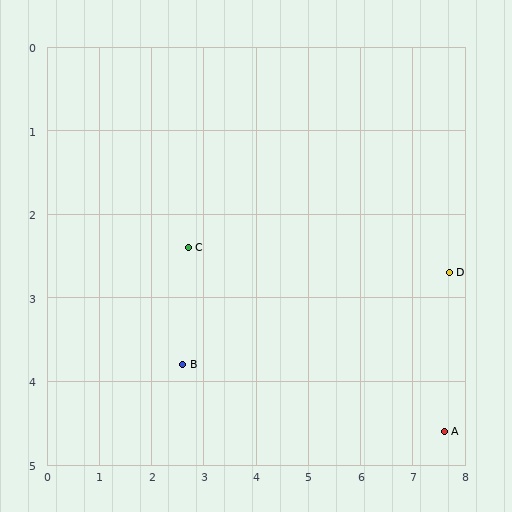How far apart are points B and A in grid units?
Points B and A are about 5.1 grid units apart.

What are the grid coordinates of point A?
Point A is at approximately (7.6, 4.6).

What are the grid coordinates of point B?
Point B is at approximately (2.6, 3.8).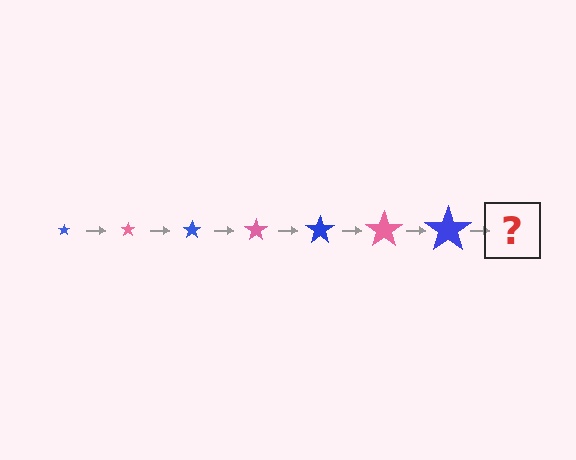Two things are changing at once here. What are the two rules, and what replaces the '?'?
The two rules are that the star grows larger each step and the color cycles through blue and pink. The '?' should be a pink star, larger than the previous one.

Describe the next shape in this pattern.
It should be a pink star, larger than the previous one.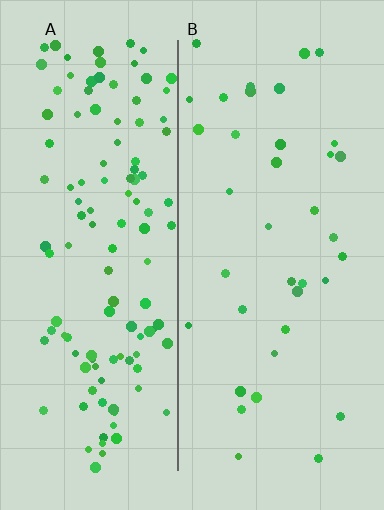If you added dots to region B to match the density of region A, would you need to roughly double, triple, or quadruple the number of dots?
Approximately triple.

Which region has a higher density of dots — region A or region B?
A (the left).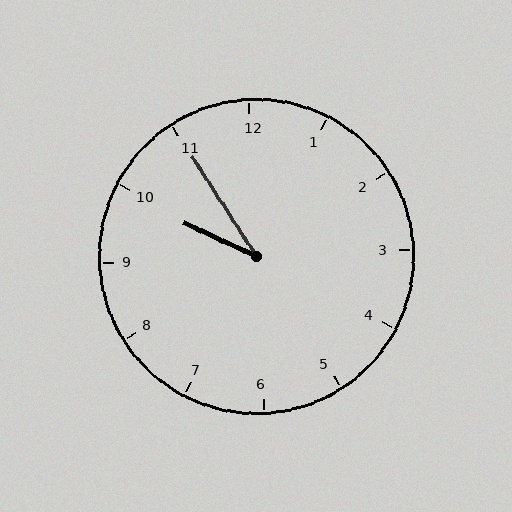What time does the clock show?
9:55.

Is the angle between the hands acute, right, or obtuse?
It is acute.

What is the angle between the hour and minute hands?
Approximately 32 degrees.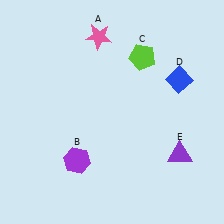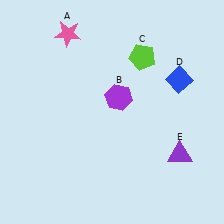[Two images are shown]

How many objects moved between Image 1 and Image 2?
2 objects moved between the two images.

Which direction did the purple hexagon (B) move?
The purple hexagon (B) moved up.